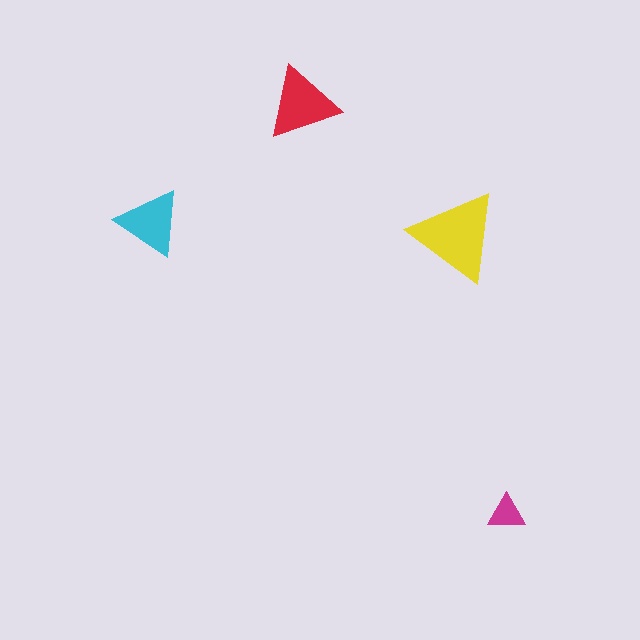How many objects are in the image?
There are 4 objects in the image.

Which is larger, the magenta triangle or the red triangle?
The red one.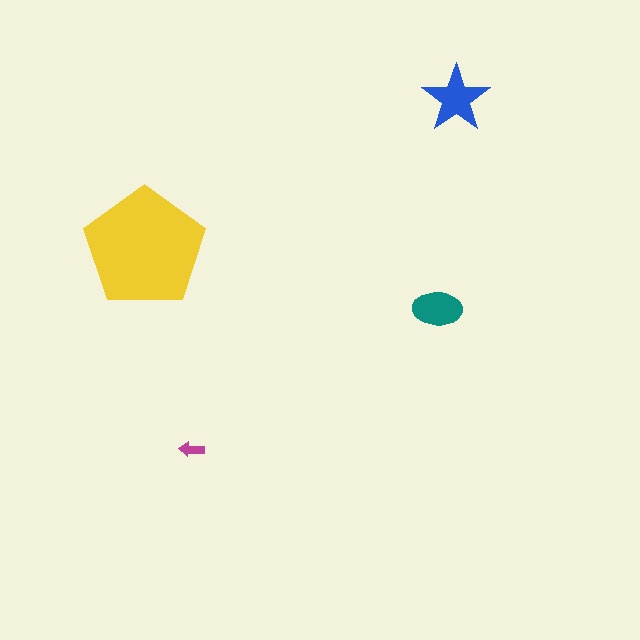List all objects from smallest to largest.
The magenta arrow, the teal ellipse, the blue star, the yellow pentagon.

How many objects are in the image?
There are 4 objects in the image.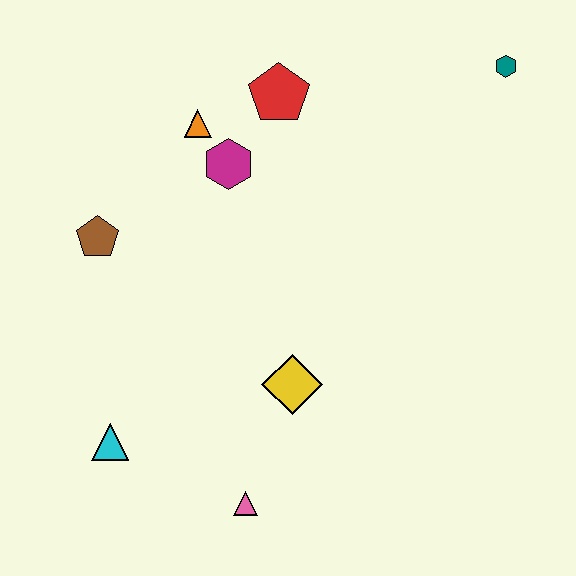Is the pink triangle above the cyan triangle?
No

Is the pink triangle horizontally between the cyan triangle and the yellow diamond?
Yes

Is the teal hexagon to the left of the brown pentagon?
No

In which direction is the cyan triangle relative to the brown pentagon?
The cyan triangle is below the brown pentagon.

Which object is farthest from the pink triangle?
The teal hexagon is farthest from the pink triangle.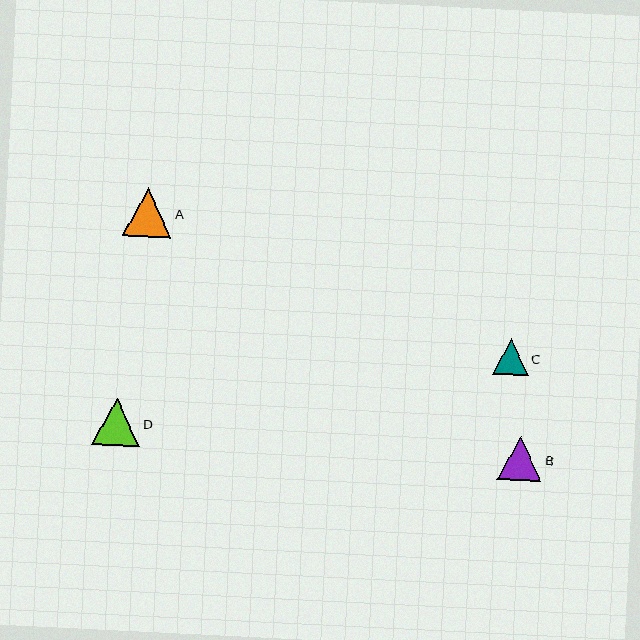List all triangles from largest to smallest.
From largest to smallest: A, D, B, C.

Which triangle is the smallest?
Triangle C is the smallest with a size of approximately 36 pixels.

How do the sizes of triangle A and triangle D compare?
Triangle A and triangle D are approximately the same size.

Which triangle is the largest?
Triangle A is the largest with a size of approximately 48 pixels.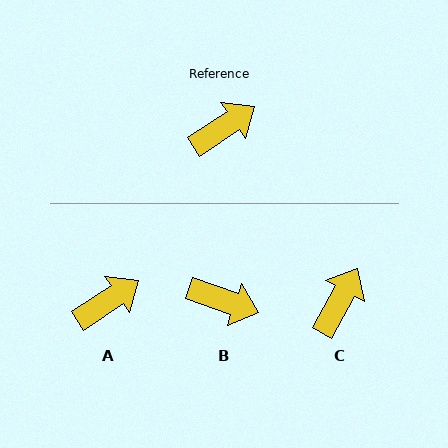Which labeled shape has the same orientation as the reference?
A.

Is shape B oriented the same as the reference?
No, it is off by about 53 degrees.